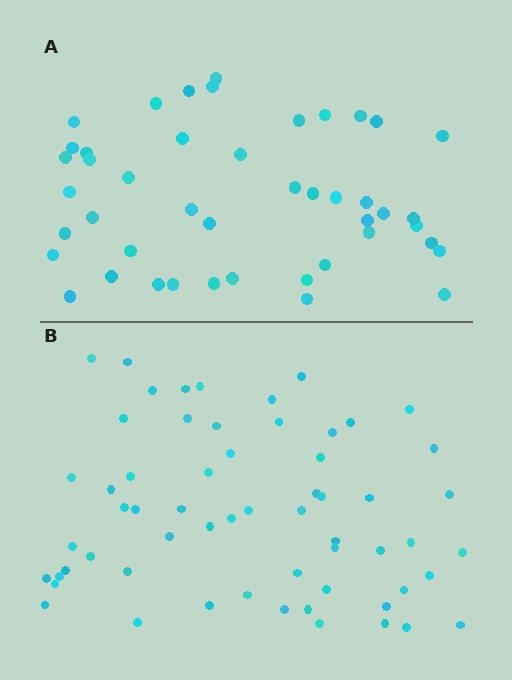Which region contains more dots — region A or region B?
Region B (the bottom region) has more dots.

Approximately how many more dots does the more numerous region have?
Region B has approximately 15 more dots than region A.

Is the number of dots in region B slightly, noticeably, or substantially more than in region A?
Region B has noticeably more, but not dramatically so. The ratio is roughly 1.3 to 1.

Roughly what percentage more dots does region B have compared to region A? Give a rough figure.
About 35% more.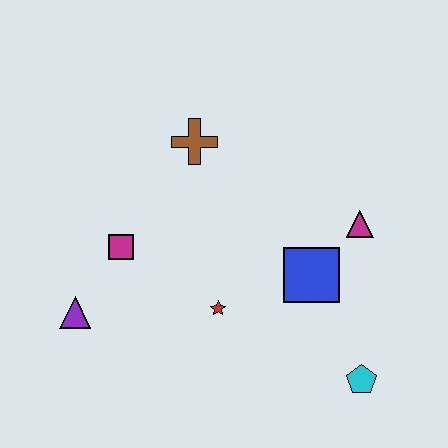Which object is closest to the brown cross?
The magenta square is closest to the brown cross.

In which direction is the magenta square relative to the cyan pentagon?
The magenta square is to the left of the cyan pentagon.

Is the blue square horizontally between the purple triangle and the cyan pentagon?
Yes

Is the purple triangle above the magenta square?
No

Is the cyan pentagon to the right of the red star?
Yes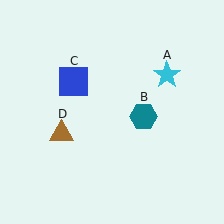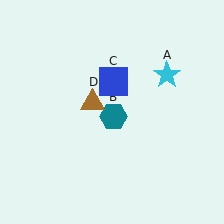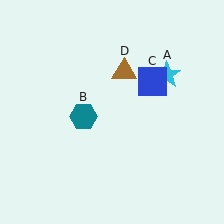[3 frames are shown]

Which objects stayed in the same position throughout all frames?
Cyan star (object A) remained stationary.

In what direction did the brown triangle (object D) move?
The brown triangle (object D) moved up and to the right.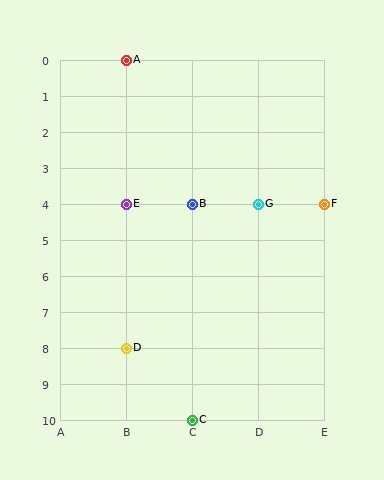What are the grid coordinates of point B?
Point B is at grid coordinates (C, 4).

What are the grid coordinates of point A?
Point A is at grid coordinates (B, 0).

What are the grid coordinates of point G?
Point G is at grid coordinates (D, 4).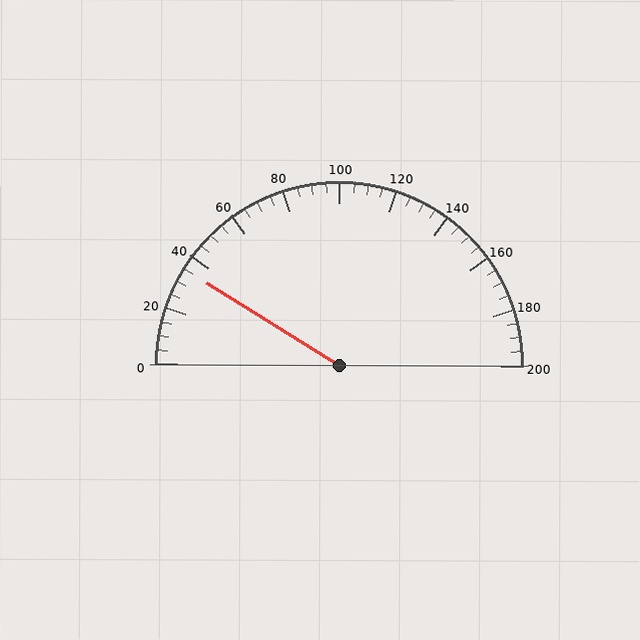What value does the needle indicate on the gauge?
The needle indicates approximately 35.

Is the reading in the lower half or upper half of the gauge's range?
The reading is in the lower half of the range (0 to 200).